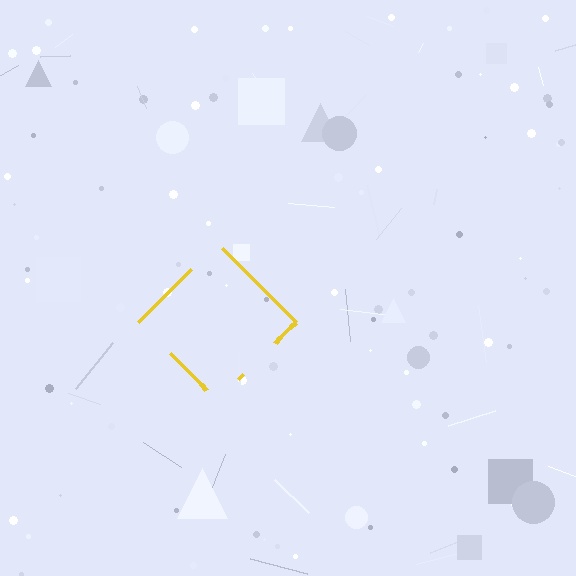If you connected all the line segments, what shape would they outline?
They would outline a diamond.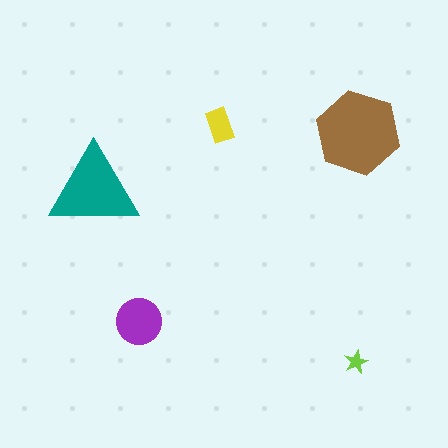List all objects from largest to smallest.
The brown hexagon, the teal triangle, the purple circle, the yellow rectangle, the lime star.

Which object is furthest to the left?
The teal triangle is leftmost.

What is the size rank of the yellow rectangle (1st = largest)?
4th.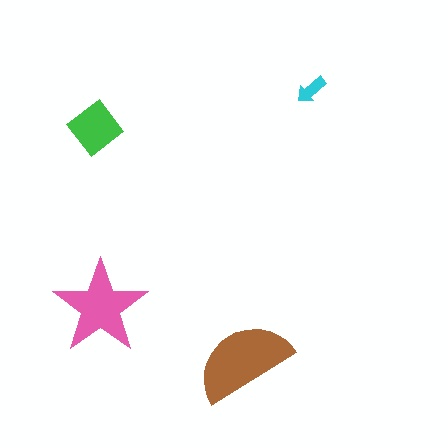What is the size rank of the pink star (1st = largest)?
2nd.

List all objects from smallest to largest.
The cyan arrow, the green diamond, the pink star, the brown semicircle.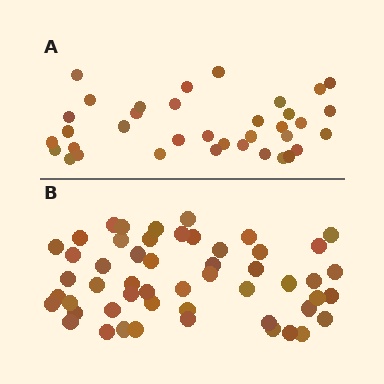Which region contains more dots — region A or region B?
Region B (the bottom region) has more dots.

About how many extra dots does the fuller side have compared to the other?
Region B has approximately 15 more dots than region A.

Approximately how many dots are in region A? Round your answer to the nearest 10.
About 40 dots. (The exact count is 36, which rounds to 40.)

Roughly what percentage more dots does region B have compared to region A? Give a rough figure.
About 45% more.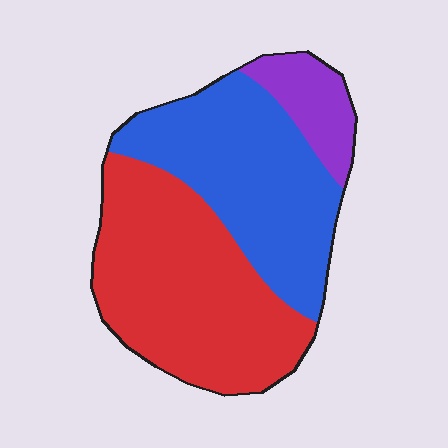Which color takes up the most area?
Red, at roughly 50%.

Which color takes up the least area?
Purple, at roughly 10%.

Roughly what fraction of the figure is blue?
Blue covers roughly 40% of the figure.